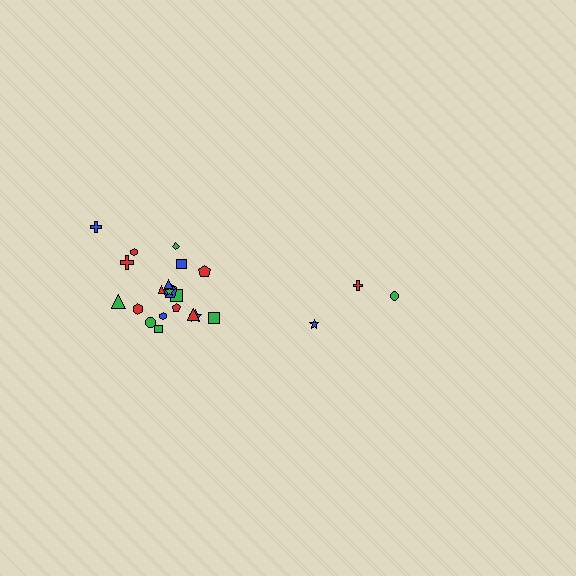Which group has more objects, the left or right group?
The left group.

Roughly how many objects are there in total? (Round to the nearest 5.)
Roughly 25 objects in total.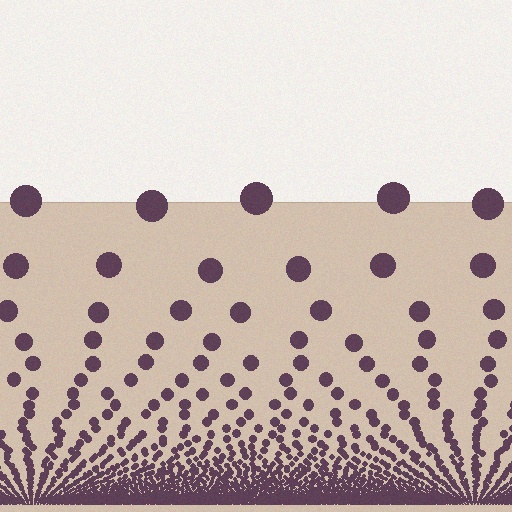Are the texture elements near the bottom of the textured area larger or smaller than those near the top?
Smaller. The gradient is inverted — elements near the bottom are smaller and denser.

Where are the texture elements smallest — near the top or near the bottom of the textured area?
Near the bottom.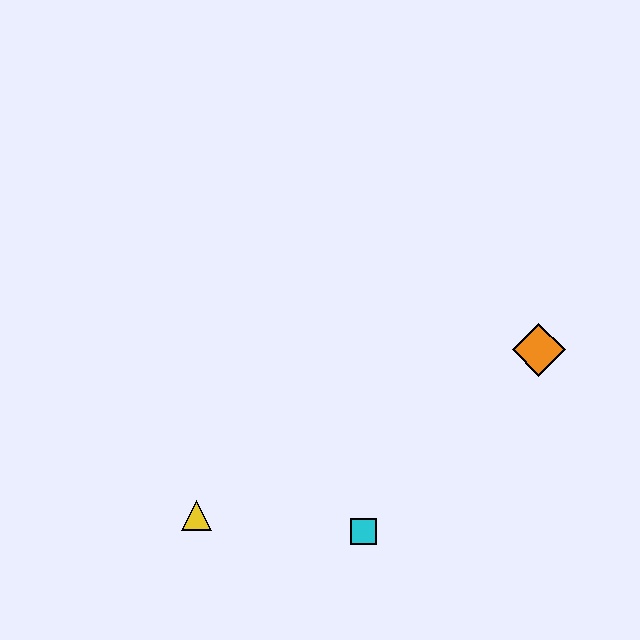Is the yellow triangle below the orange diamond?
Yes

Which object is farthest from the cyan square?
The orange diamond is farthest from the cyan square.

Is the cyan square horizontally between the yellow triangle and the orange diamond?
Yes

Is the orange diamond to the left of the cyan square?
No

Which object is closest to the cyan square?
The yellow triangle is closest to the cyan square.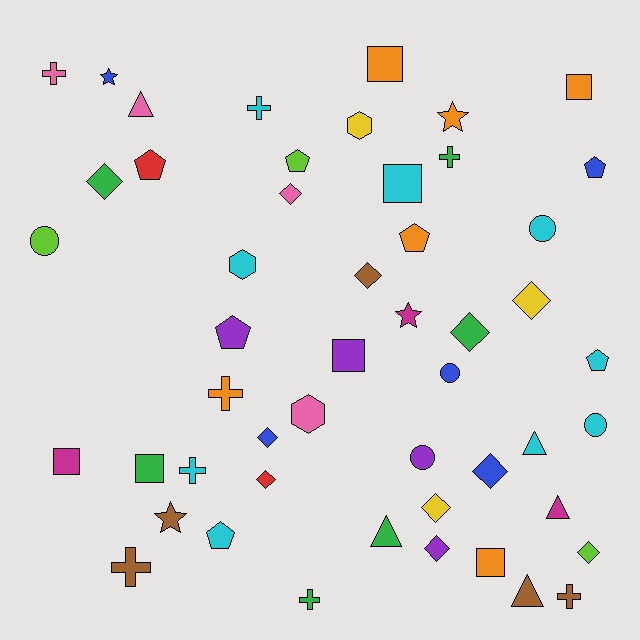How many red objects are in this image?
There are 2 red objects.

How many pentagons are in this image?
There are 7 pentagons.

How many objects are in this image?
There are 50 objects.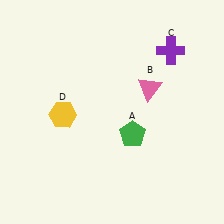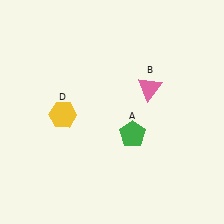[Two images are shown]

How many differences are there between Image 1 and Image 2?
There is 1 difference between the two images.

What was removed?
The purple cross (C) was removed in Image 2.